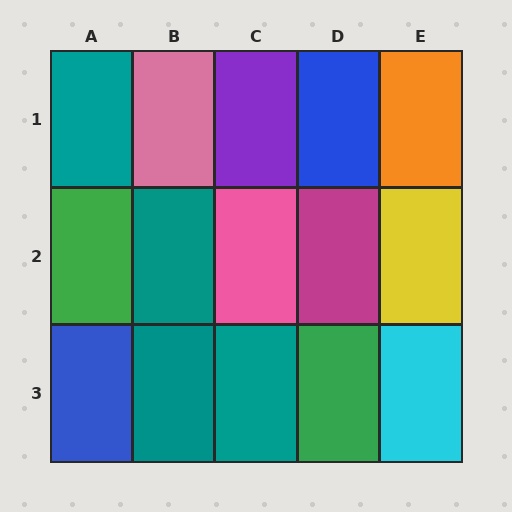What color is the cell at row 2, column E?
Yellow.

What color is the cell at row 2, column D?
Magenta.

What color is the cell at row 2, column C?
Pink.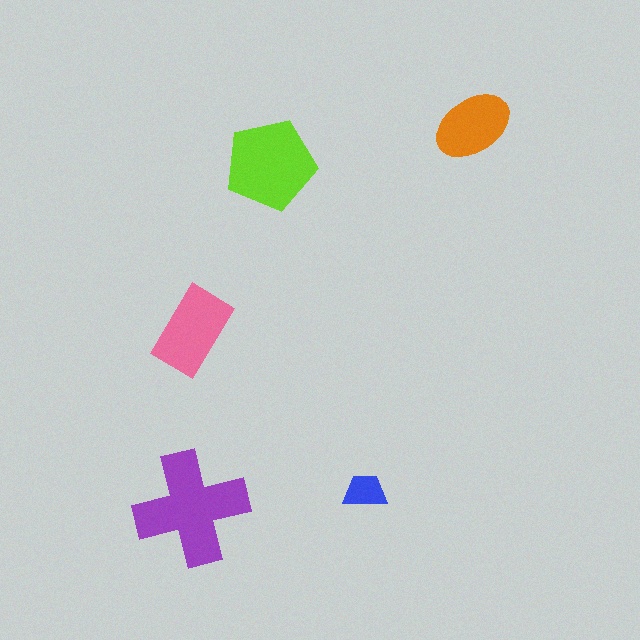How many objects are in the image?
There are 5 objects in the image.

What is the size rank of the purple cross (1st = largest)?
1st.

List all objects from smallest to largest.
The blue trapezoid, the orange ellipse, the pink rectangle, the lime pentagon, the purple cross.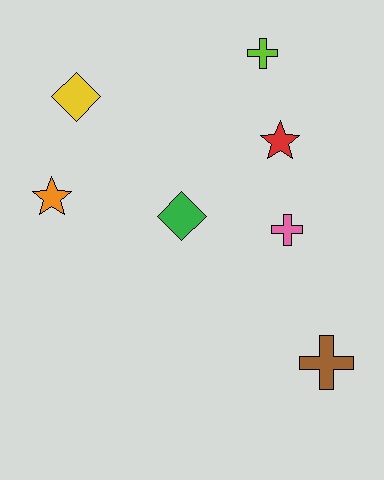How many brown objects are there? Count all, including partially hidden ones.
There is 1 brown object.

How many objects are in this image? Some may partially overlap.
There are 7 objects.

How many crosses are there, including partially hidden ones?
There are 3 crosses.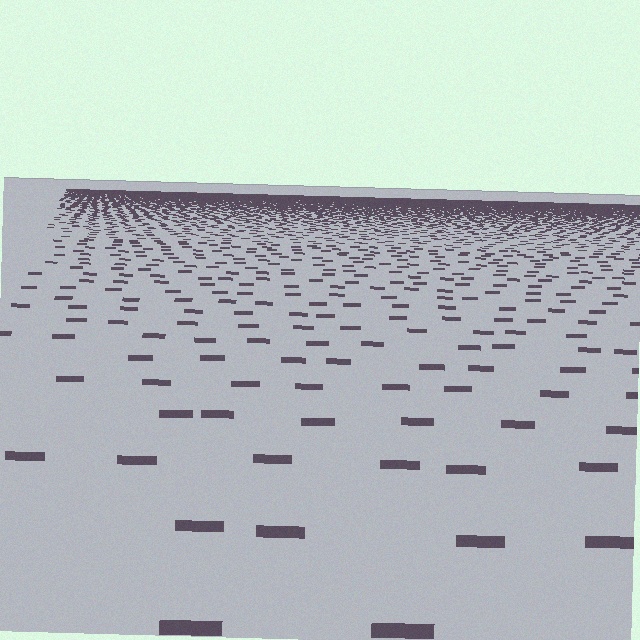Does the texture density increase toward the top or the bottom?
Density increases toward the top.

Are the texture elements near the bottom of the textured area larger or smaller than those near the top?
Larger. Near the bottom, elements are closer to the viewer and appear at a bigger on-screen size.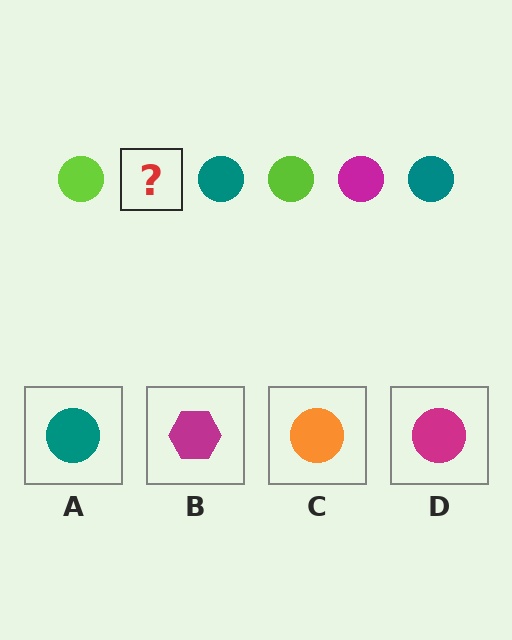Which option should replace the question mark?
Option D.